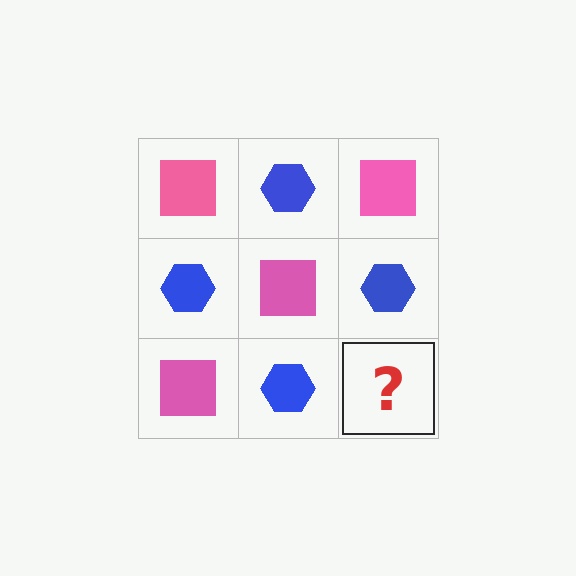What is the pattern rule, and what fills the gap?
The rule is that it alternates pink square and blue hexagon in a checkerboard pattern. The gap should be filled with a pink square.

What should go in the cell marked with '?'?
The missing cell should contain a pink square.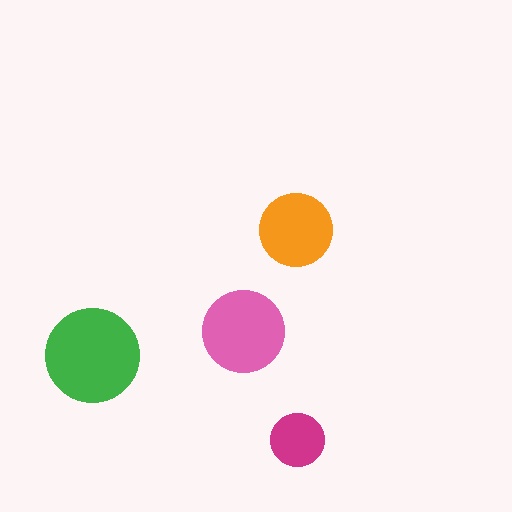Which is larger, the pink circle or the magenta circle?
The pink one.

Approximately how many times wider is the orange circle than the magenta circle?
About 1.5 times wider.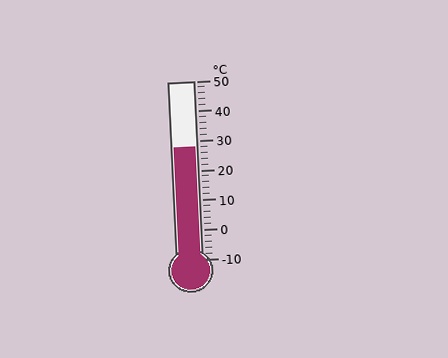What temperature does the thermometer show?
The thermometer shows approximately 28°C.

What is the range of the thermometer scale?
The thermometer scale ranges from -10°C to 50°C.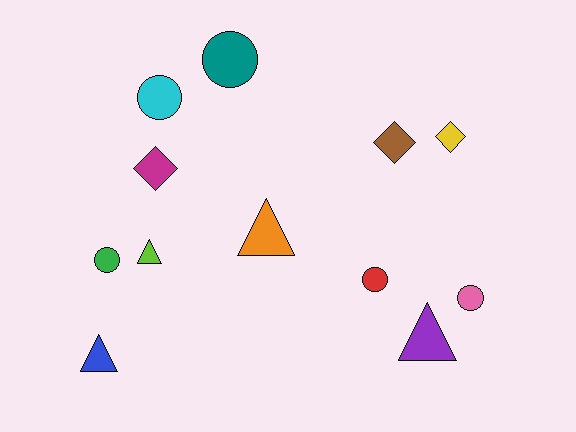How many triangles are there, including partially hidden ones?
There are 4 triangles.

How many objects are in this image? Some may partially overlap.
There are 12 objects.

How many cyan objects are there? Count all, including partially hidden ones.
There is 1 cyan object.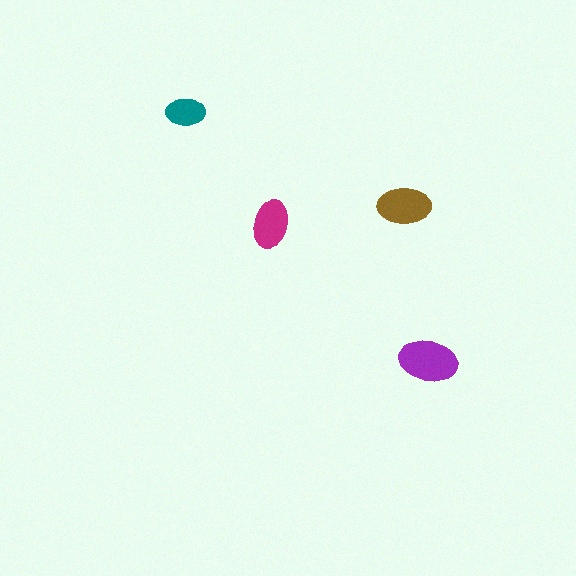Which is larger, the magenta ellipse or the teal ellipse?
The magenta one.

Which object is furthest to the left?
The teal ellipse is leftmost.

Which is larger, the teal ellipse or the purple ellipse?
The purple one.